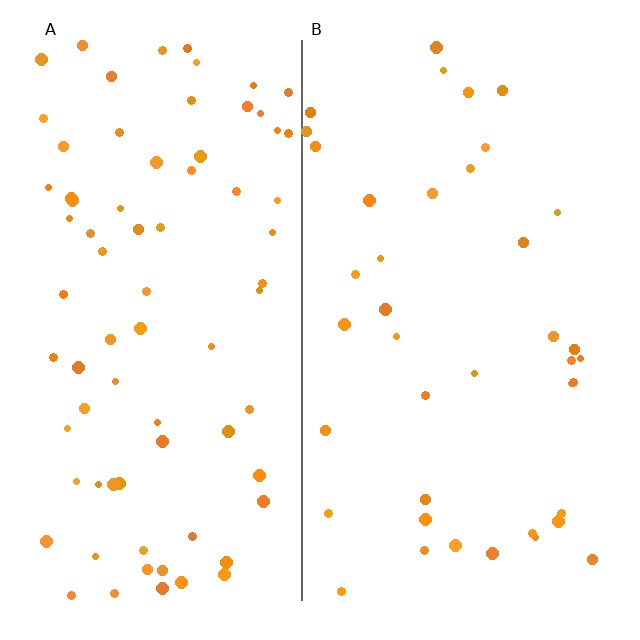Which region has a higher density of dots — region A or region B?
A (the left).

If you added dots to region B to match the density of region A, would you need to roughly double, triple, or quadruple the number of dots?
Approximately double.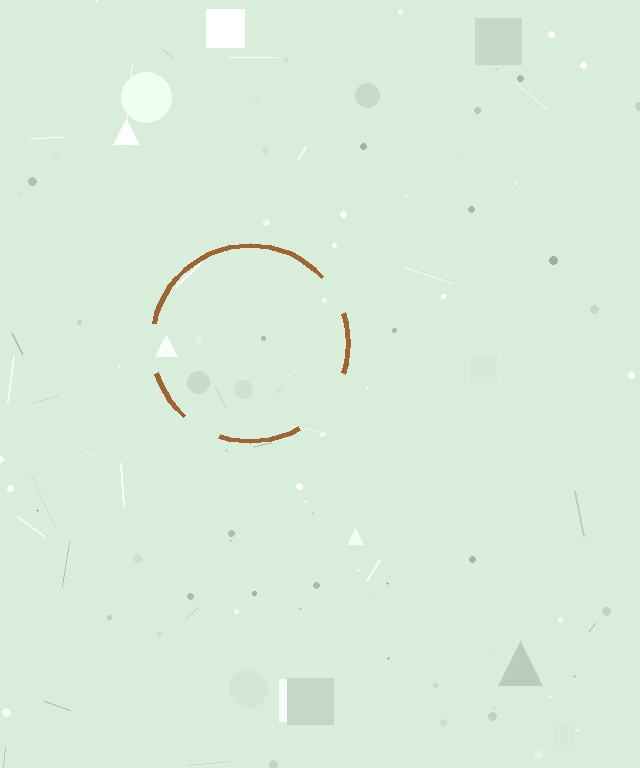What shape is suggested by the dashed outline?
The dashed outline suggests a circle.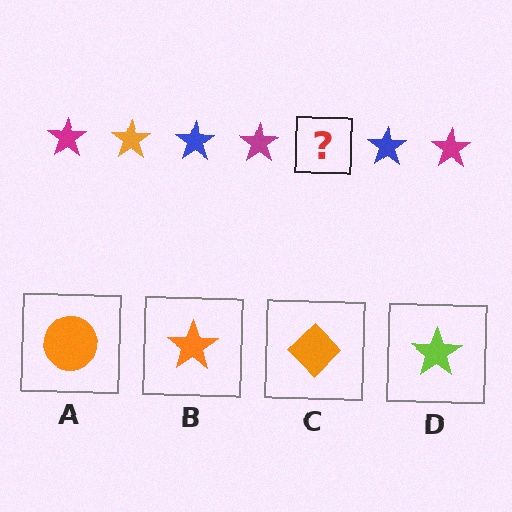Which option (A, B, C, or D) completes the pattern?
B.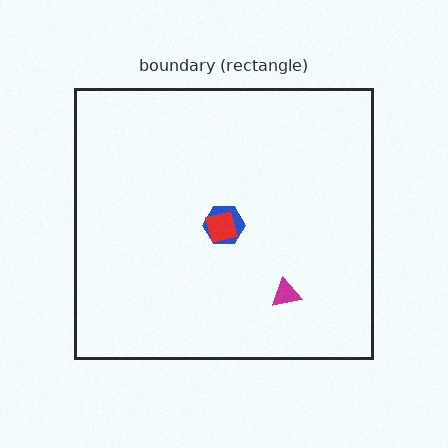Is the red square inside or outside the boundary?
Inside.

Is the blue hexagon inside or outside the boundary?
Inside.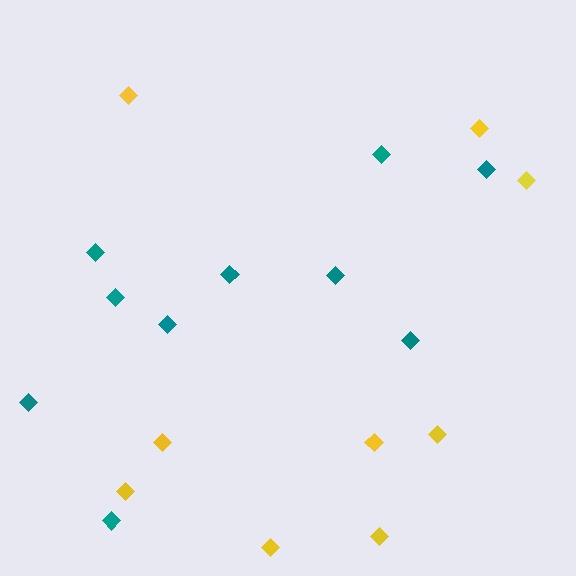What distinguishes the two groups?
There are 2 groups: one group of yellow diamonds (9) and one group of teal diamonds (10).